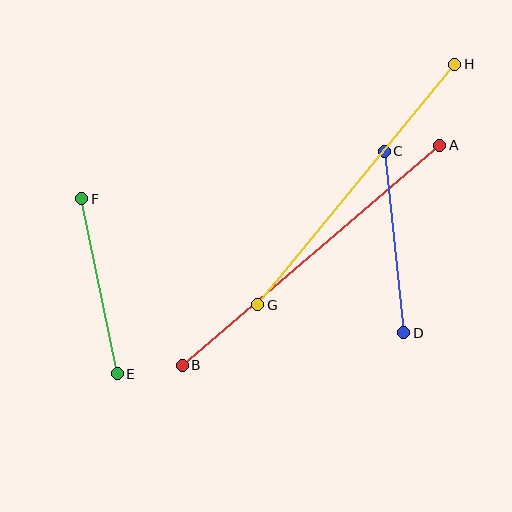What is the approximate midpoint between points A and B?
The midpoint is at approximately (311, 255) pixels.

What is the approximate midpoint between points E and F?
The midpoint is at approximately (100, 286) pixels.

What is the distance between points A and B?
The distance is approximately 339 pixels.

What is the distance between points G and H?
The distance is approximately 311 pixels.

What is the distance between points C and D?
The distance is approximately 183 pixels.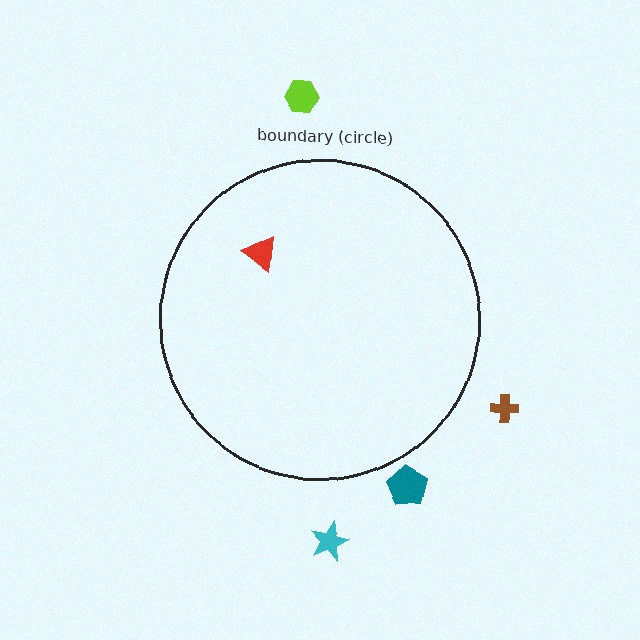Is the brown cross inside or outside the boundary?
Outside.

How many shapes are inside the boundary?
1 inside, 4 outside.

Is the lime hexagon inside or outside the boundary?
Outside.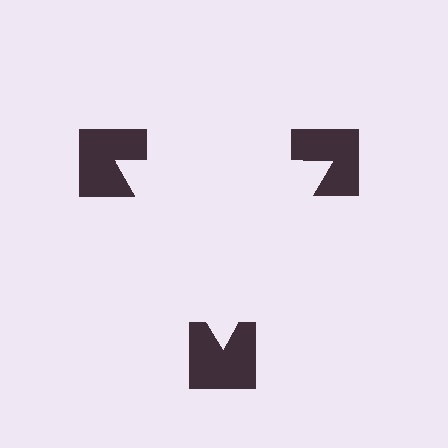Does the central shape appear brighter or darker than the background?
It typically appears slightly brighter than the background, even though no actual brightness change is drawn.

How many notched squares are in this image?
There are 3 — one at each vertex of the illusory triangle.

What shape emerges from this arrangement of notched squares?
An illusory triangle — its edges are inferred from the aligned wedge cuts in the notched squares, not physically drawn.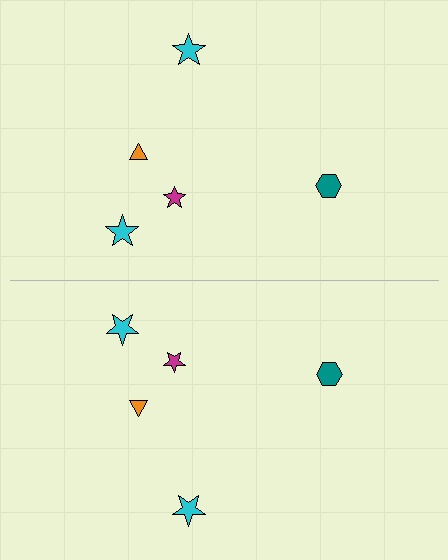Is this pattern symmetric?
Yes, this pattern has bilateral (reflection) symmetry.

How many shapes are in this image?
There are 10 shapes in this image.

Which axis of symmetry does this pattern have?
The pattern has a horizontal axis of symmetry running through the center of the image.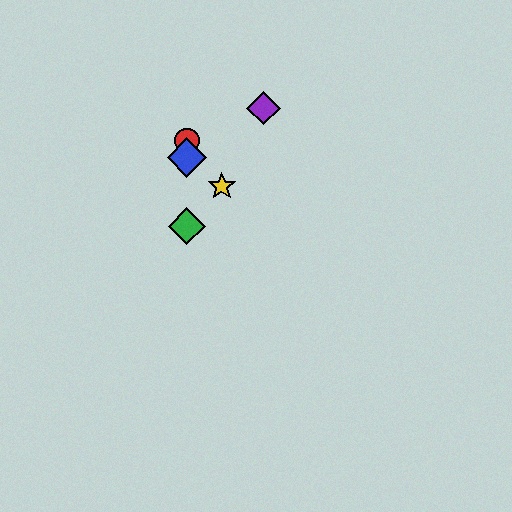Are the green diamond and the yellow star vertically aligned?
No, the green diamond is at x≈187 and the yellow star is at x≈222.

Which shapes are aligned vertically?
The red circle, the blue diamond, the green diamond are aligned vertically.